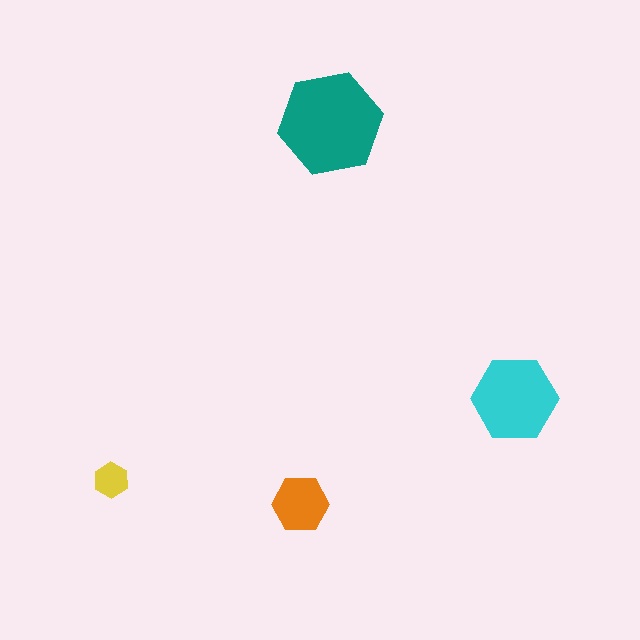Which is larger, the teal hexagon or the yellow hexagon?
The teal one.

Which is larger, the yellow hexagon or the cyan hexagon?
The cyan one.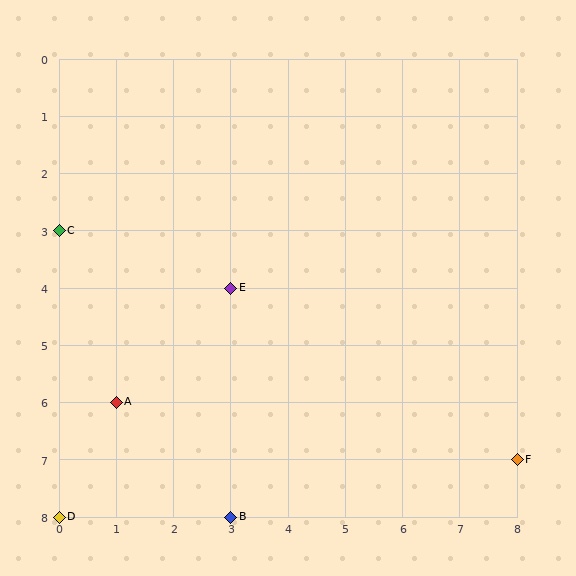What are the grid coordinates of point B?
Point B is at grid coordinates (3, 8).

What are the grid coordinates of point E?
Point E is at grid coordinates (3, 4).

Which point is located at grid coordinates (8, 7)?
Point F is at (8, 7).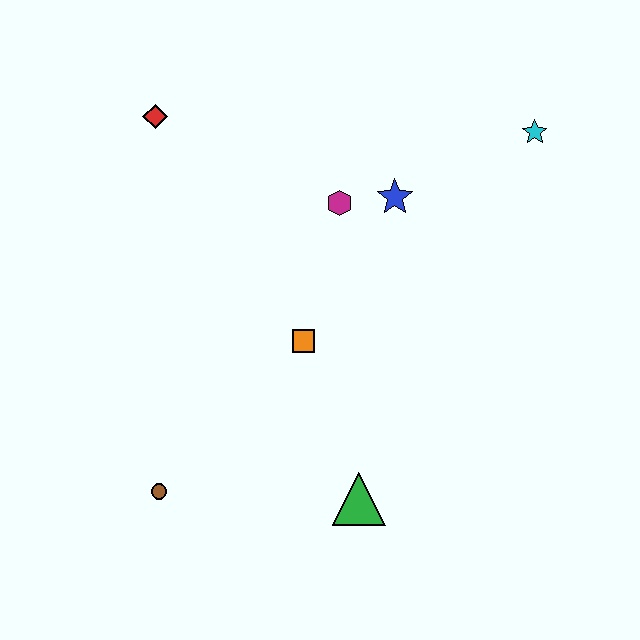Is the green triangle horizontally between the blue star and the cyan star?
No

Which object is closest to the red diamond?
The magenta hexagon is closest to the red diamond.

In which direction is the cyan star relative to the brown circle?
The cyan star is to the right of the brown circle.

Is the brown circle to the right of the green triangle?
No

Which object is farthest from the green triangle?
The red diamond is farthest from the green triangle.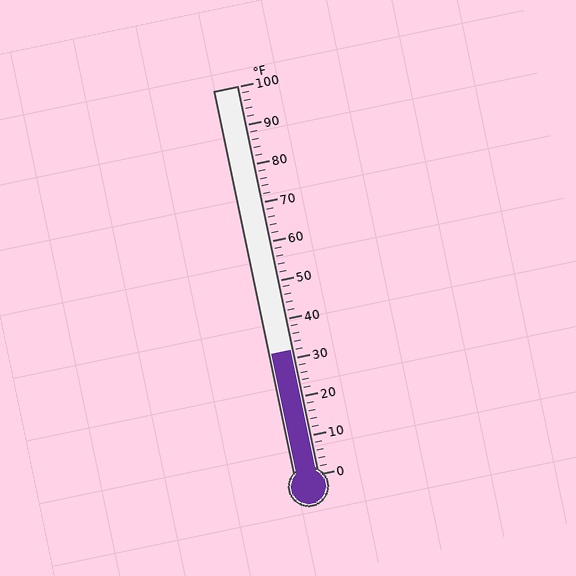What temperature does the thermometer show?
The thermometer shows approximately 32°F.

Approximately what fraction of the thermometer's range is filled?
The thermometer is filled to approximately 30% of its range.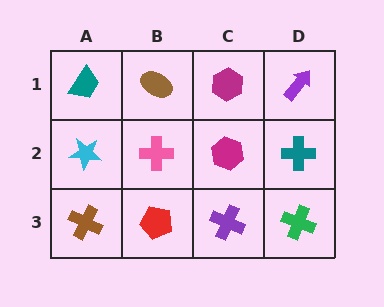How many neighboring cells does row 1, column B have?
3.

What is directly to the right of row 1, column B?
A magenta hexagon.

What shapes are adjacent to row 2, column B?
A brown ellipse (row 1, column B), a red pentagon (row 3, column B), a cyan star (row 2, column A), a magenta hexagon (row 2, column C).